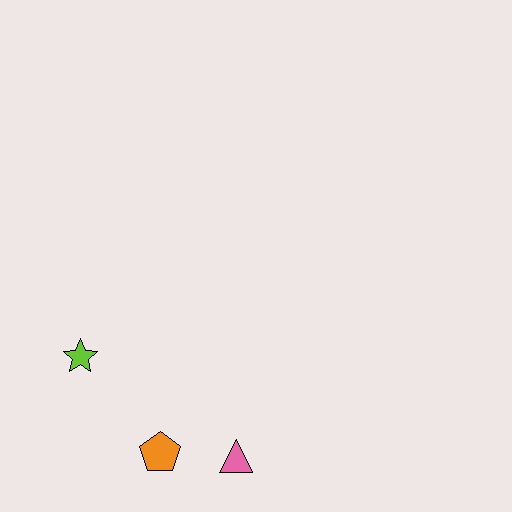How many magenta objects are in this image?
There are no magenta objects.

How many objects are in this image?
There are 3 objects.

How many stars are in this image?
There is 1 star.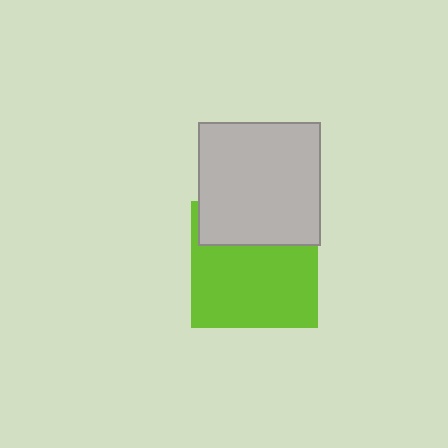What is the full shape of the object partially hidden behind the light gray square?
The partially hidden object is a lime square.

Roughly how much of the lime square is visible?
Most of it is visible (roughly 67%).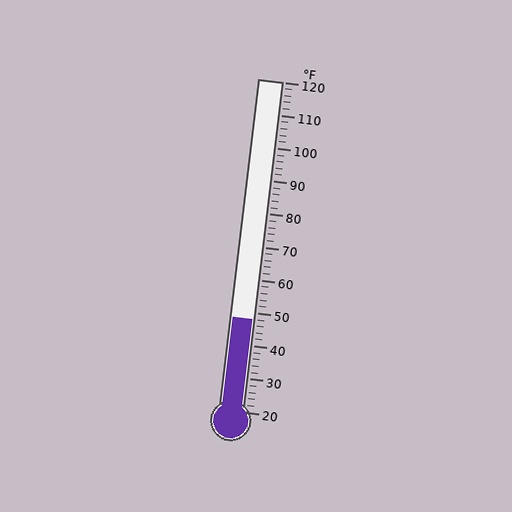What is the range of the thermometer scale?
The thermometer scale ranges from 20°F to 120°F.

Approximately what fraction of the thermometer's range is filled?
The thermometer is filled to approximately 30% of its range.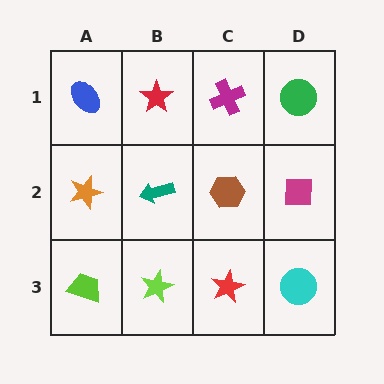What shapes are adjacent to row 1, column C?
A brown hexagon (row 2, column C), a red star (row 1, column B), a green circle (row 1, column D).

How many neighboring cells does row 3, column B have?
3.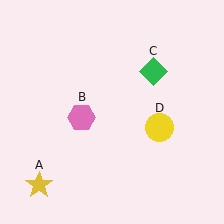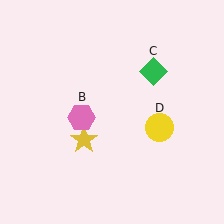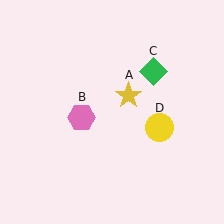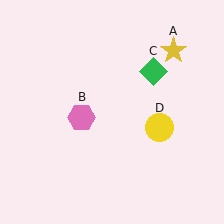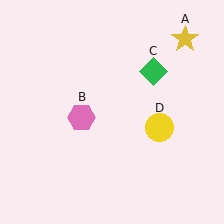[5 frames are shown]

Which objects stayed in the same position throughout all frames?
Pink hexagon (object B) and green diamond (object C) and yellow circle (object D) remained stationary.